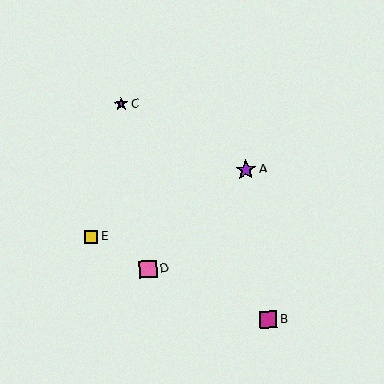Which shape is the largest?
The purple star (labeled A) is the largest.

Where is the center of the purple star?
The center of the purple star is at (121, 104).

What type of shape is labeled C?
Shape C is a purple star.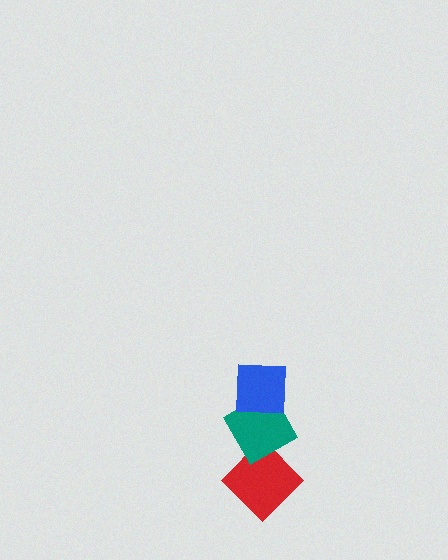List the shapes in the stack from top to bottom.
From top to bottom: the blue square, the teal diamond, the red diamond.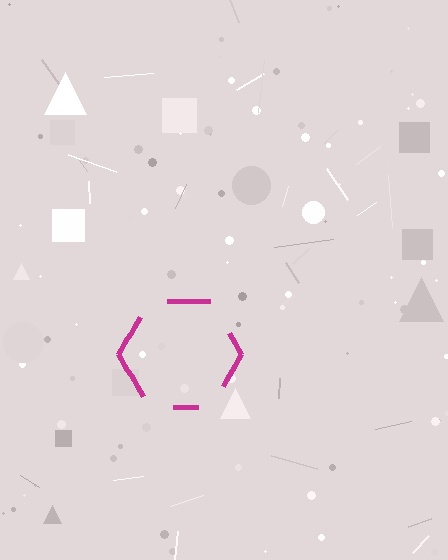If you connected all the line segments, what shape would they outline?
They would outline a hexagon.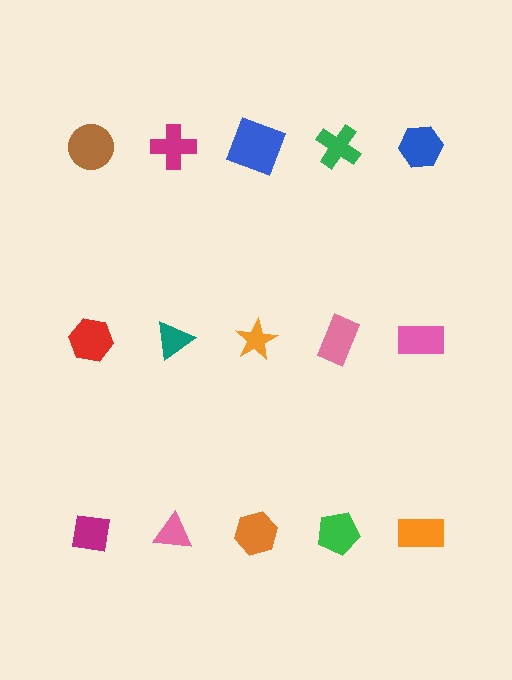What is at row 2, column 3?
An orange star.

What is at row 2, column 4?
A pink rectangle.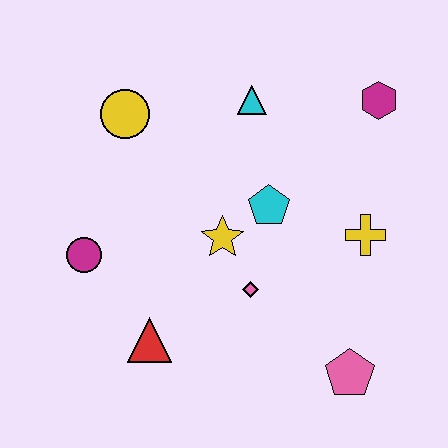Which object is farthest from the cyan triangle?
The pink pentagon is farthest from the cyan triangle.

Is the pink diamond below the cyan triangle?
Yes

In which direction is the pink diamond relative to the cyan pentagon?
The pink diamond is below the cyan pentagon.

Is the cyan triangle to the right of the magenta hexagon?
No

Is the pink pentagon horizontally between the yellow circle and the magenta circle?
No